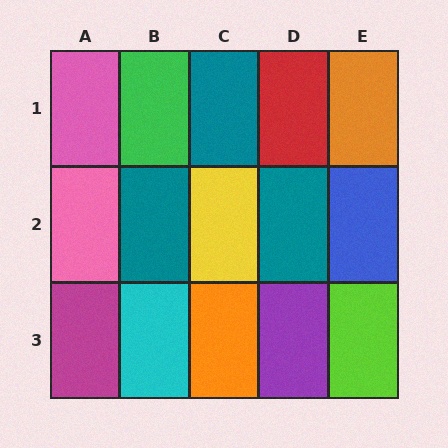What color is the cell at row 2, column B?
Teal.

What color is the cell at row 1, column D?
Red.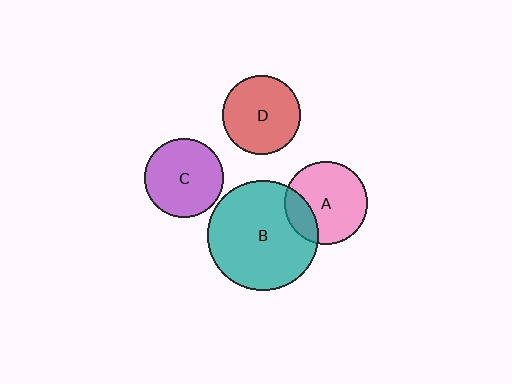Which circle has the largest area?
Circle B (teal).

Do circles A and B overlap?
Yes.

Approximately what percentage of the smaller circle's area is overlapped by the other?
Approximately 20%.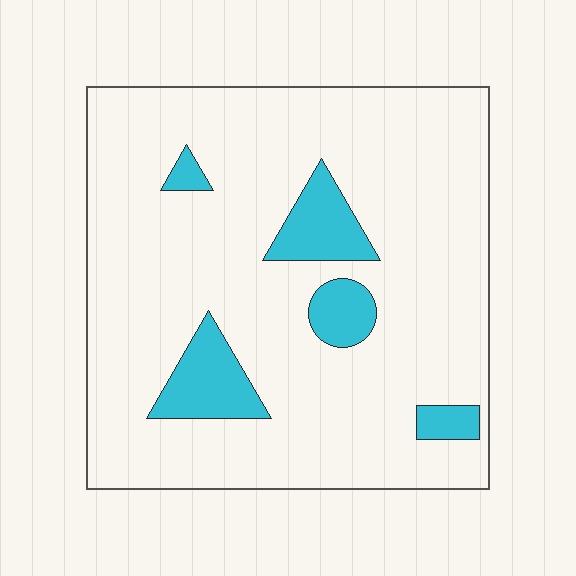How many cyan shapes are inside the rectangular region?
5.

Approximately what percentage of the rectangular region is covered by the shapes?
Approximately 15%.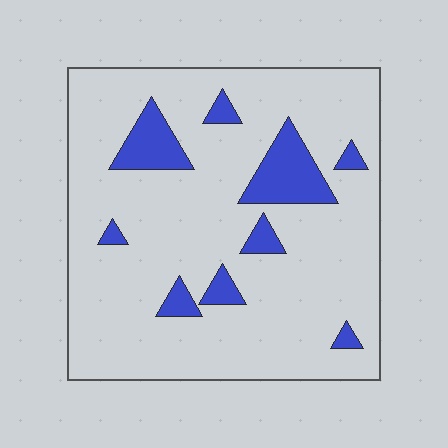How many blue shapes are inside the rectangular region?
9.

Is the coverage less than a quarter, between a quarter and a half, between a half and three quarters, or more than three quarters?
Less than a quarter.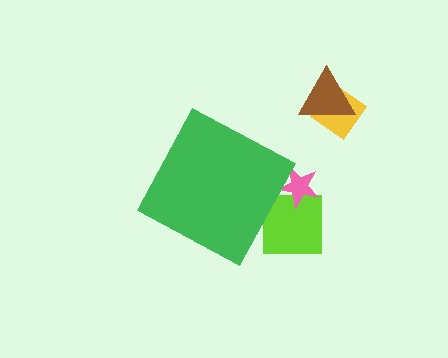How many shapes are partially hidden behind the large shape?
2 shapes are partially hidden.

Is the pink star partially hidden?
Yes, the pink star is partially hidden behind the green diamond.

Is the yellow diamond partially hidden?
No, the yellow diamond is fully visible.